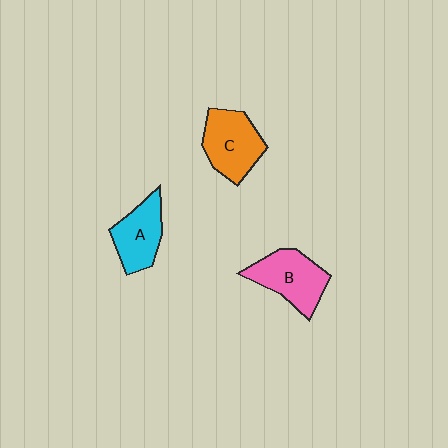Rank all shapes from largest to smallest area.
From largest to smallest: C (orange), B (pink), A (cyan).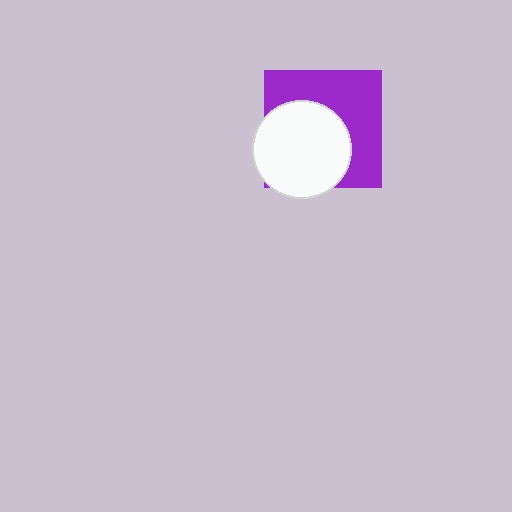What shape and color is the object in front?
The object in front is a white circle.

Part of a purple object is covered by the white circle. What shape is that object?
It is a square.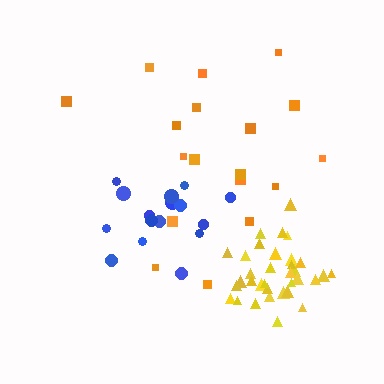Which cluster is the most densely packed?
Yellow.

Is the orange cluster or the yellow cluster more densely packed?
Yellow.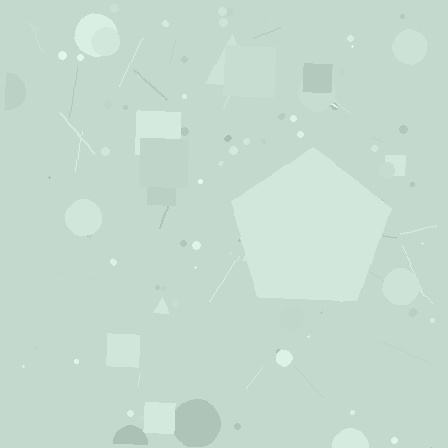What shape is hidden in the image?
A pentagon is hidden in the image.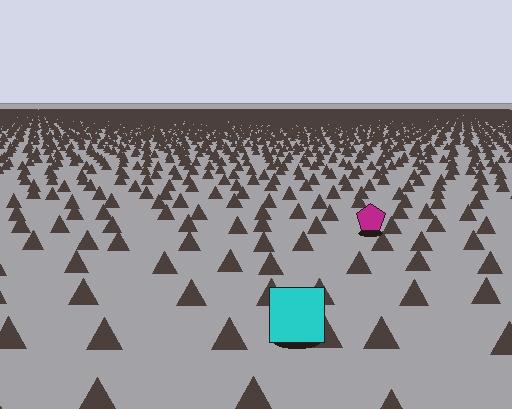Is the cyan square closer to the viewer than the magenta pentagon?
Yes. The cyan square is closer — you can tell from the texture gradient: the ground texture is coarser near it.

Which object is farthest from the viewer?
The magenta pentagon is farthest from the viewer. It appears smaller and the ground texture around it is denser.